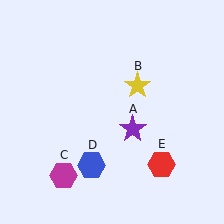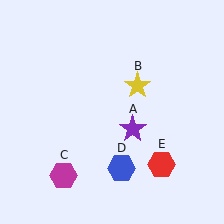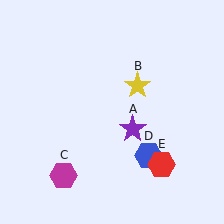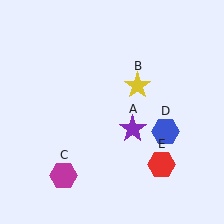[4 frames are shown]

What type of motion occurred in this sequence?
The blue hexagon (object D) rotated counterclockwise around the center of the scene.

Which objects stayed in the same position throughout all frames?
Purple star (object A) and yellow star (object B) and magenta hexagon (object C) and red hexagon (object E) remained stationary.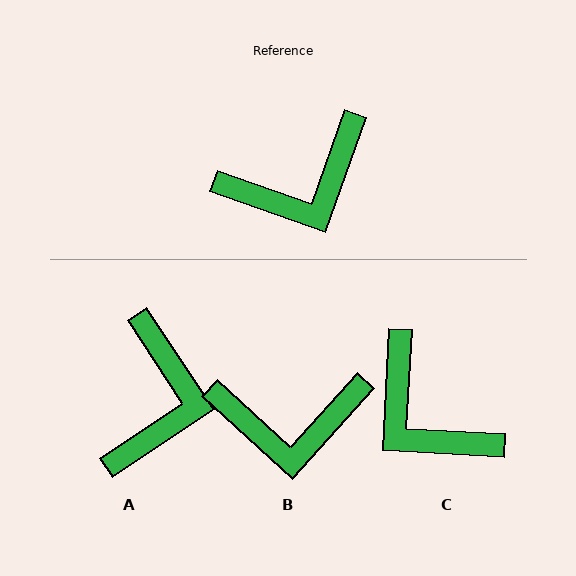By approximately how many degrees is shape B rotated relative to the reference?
Approximately 23 degrees clockwise.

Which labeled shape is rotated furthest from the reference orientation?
C, about 74 degrees away.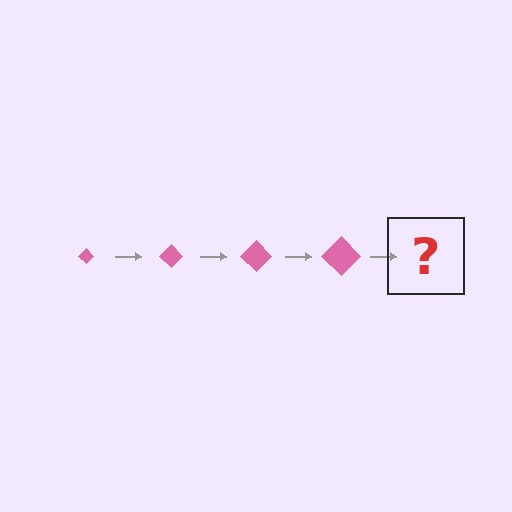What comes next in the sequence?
The next element should be a pink diamond, larger than the previous one.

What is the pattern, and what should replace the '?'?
The pattern is that the diamond gets progressively larger each step. The '?' should be a pink diamond, larger than the previous one.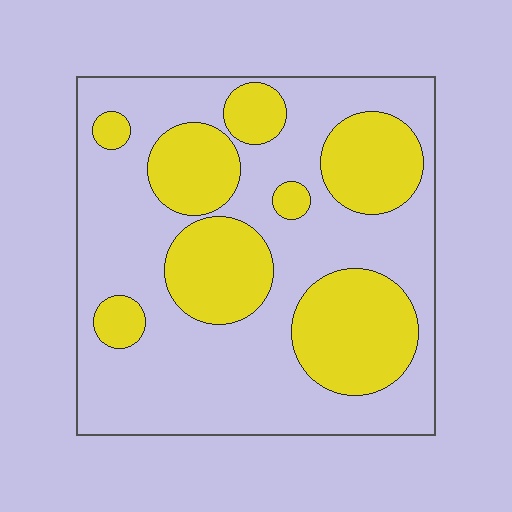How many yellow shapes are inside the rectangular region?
8.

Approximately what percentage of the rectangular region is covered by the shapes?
Approximately 35%.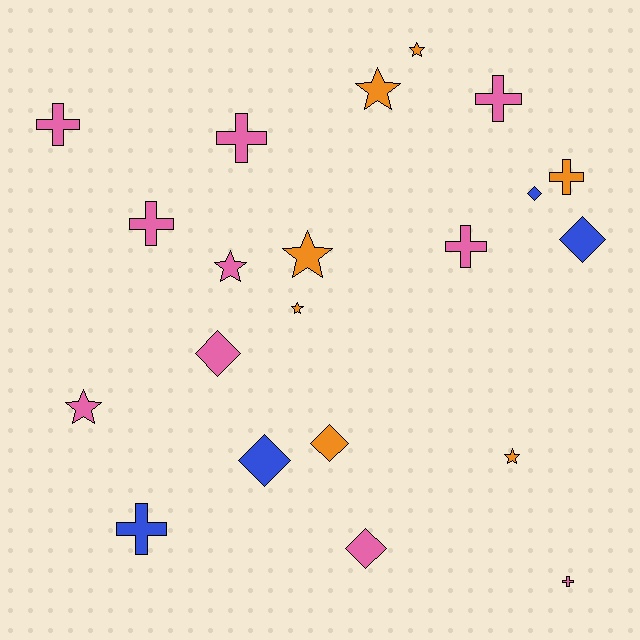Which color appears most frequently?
Pink, with 10 objects.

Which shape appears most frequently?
Cross, with 8 objects.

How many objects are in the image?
There are 21 objects.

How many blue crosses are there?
There is 1 blue cross.